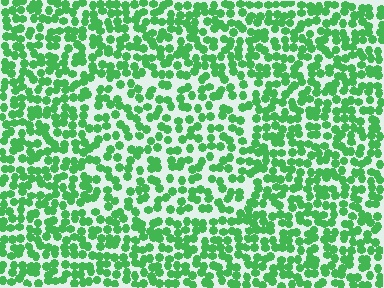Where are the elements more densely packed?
The elements are more densely packed outside the rectangle boundary.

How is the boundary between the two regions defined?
The boundary is defined by a change in element density (approximately 1.4x ratio). All elements are the same color, size, and shape.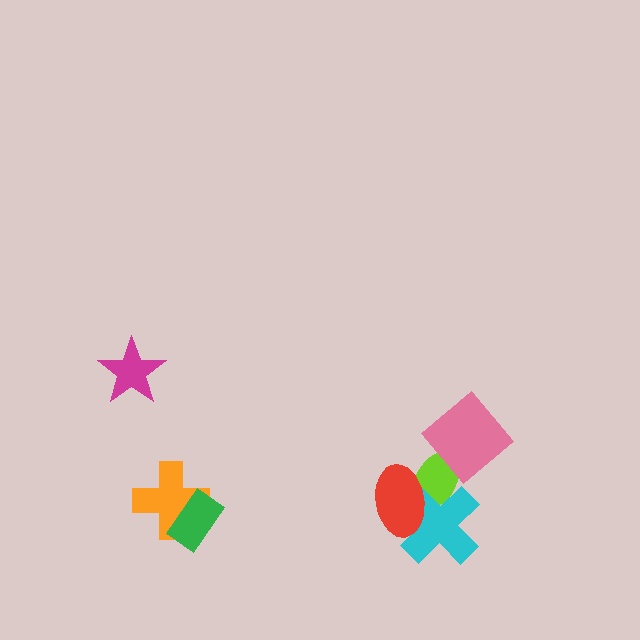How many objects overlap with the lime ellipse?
3 objects overlap with the lime ellipse.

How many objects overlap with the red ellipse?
2 objects overlap with the red ellipse.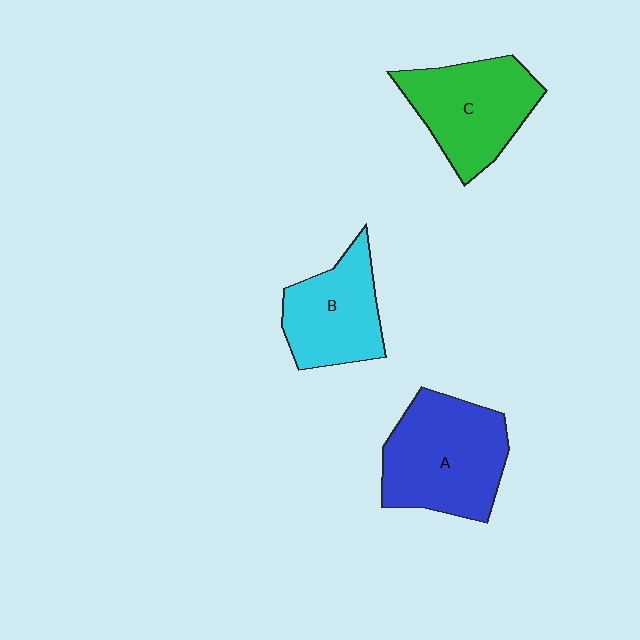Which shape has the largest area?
Shape A (blue).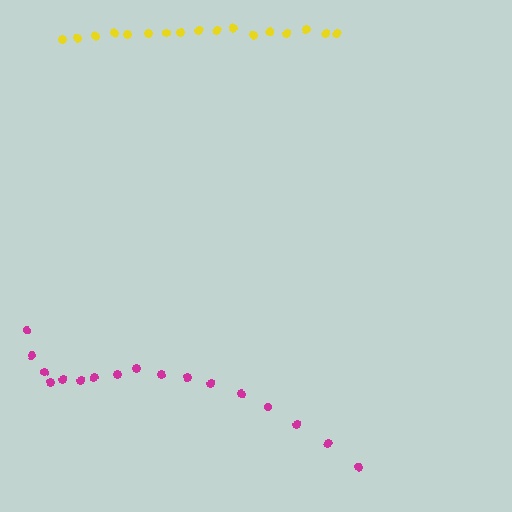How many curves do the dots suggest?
There are 2 distinct paths.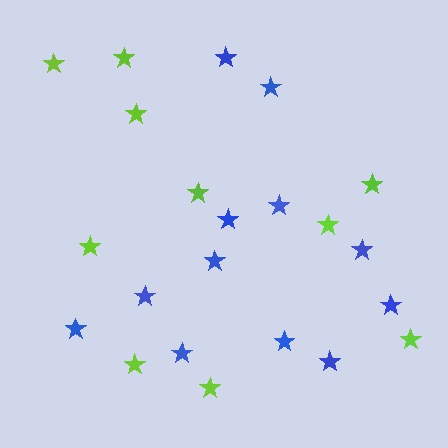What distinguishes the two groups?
There are 2 groups: one group of blue stars (12) and one group of lime stars (10).